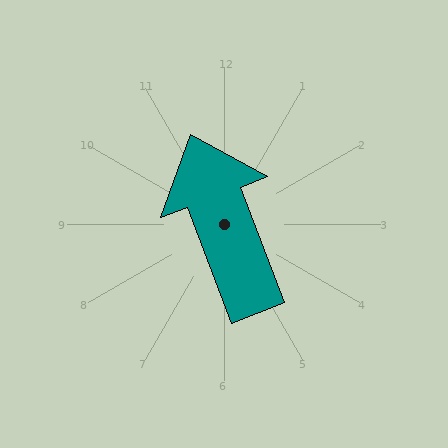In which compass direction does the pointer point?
North.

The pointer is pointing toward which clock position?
Roughly 11 o'clock.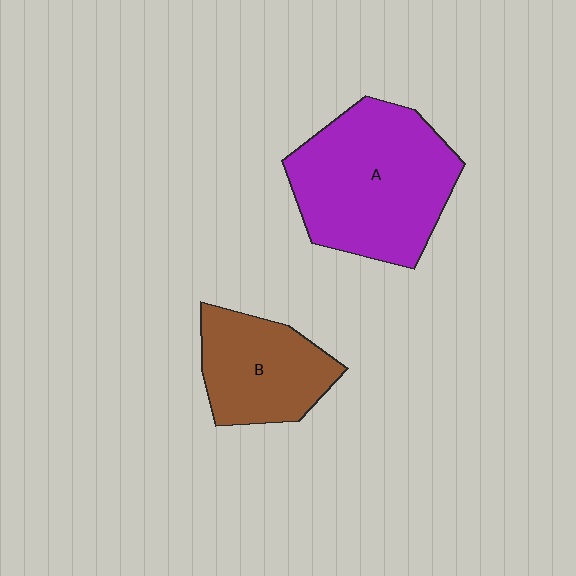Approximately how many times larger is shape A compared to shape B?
Approximately 1.6 times.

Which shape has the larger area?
Shape A (purple).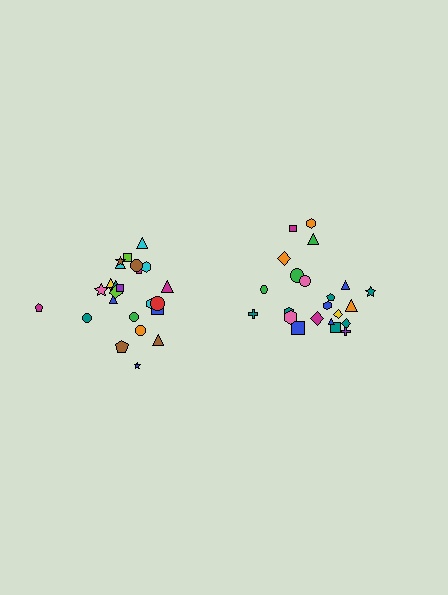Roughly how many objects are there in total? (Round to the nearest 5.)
Roughly 45 objects in total.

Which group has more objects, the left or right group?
The left group.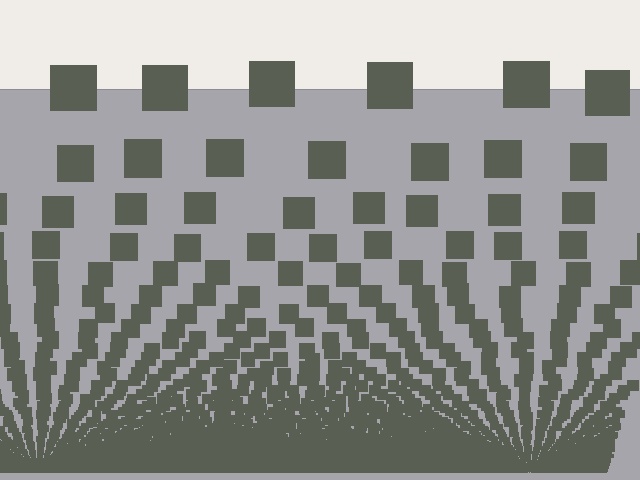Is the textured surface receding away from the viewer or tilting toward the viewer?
The surface appears to tilt toward the viewer. Texture elements get larger and sparser toward the top.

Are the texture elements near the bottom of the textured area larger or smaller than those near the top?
Smaller. The gradient is inverted — elements near the bottom are smaller and denser.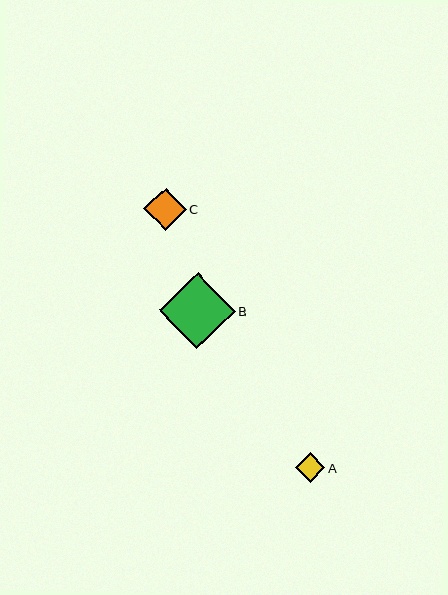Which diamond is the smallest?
Diamond A is the smallest with a size of approximately 29 pixels.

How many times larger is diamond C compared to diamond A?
Diamond C is approximately 1.4 times the size of diamond A.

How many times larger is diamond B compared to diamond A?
Diamond B is approximately 2.6 times the size of diamond A.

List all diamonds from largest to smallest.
From largest to smallest: B, C, A.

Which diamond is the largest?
Diamond B is the largest with a size of approximately 76 pixels.